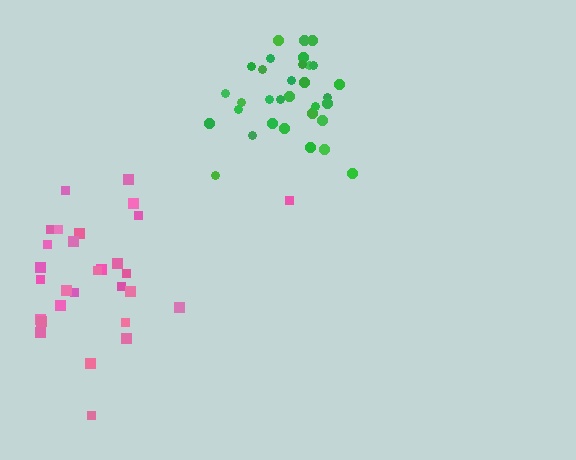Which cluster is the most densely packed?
Green.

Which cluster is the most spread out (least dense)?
Pink.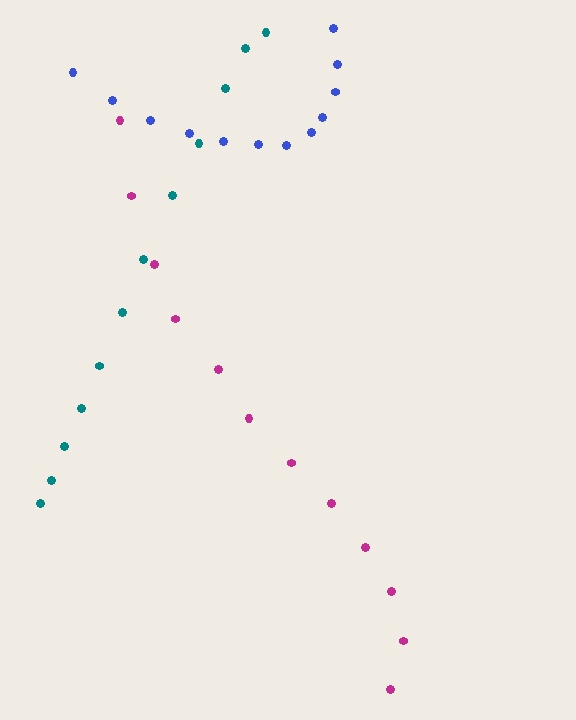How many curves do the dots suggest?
There are 3 distinct paths.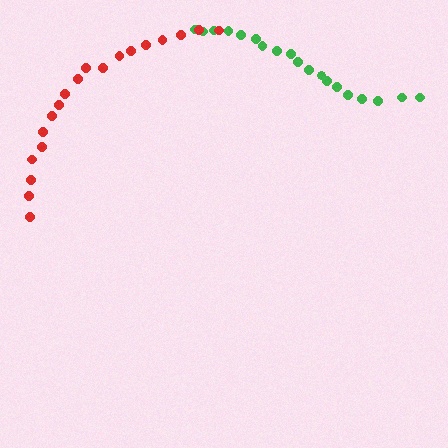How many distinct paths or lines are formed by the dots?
There are 2 distinct paths.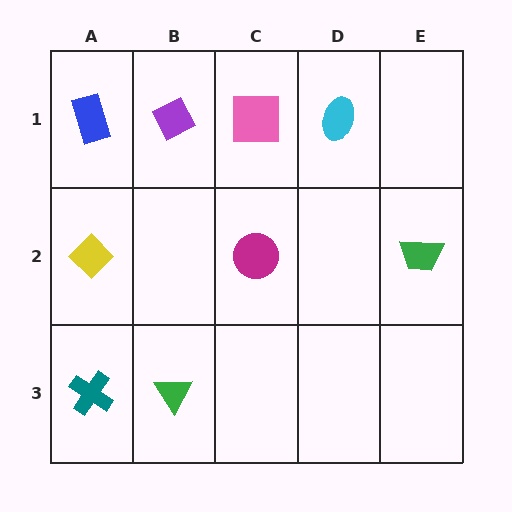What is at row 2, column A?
A yellow diamond.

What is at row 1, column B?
A purple diamond.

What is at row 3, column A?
A teal cross.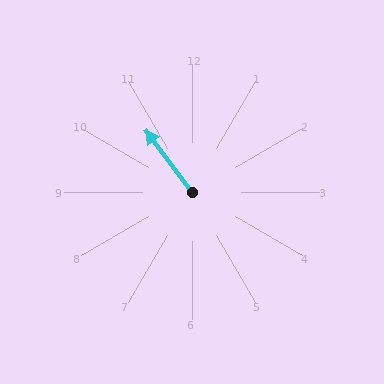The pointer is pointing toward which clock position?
Roughly 11 o'clock.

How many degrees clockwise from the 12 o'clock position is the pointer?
Approximately 323 degrees.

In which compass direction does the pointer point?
Northwest.